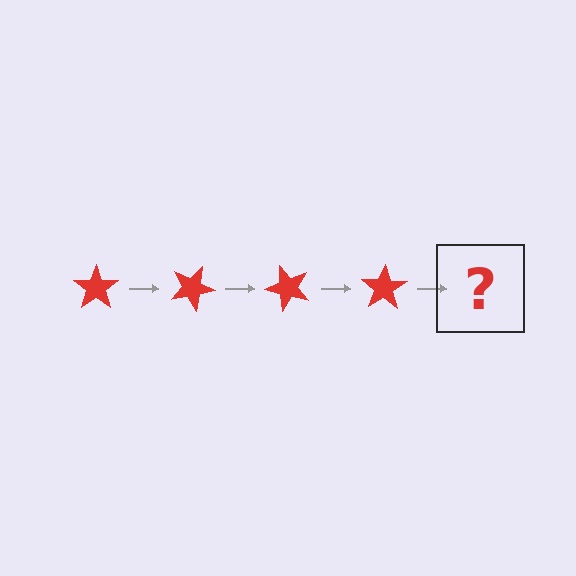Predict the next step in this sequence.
The next step is a red star rotated 100 degrees.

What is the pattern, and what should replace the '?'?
The pattern is that the star rotates 25 degrees each step. The '?' should be a red star rotated 100 degrees.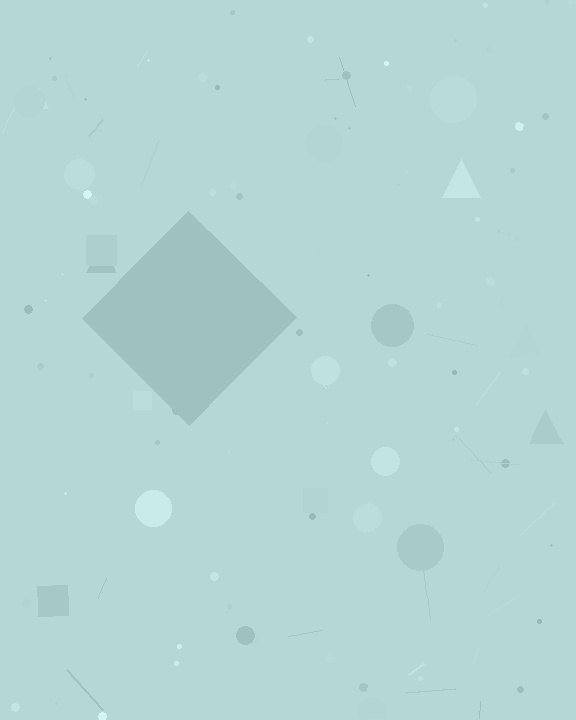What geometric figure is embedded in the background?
A diamond is embedded in the background.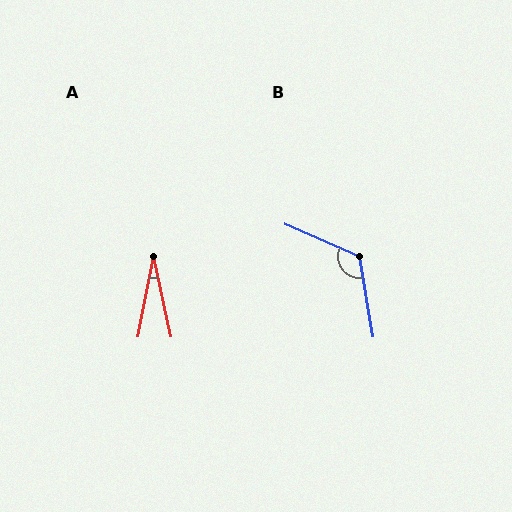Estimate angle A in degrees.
Approximately 23 degrees.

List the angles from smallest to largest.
A (23°), B (123°).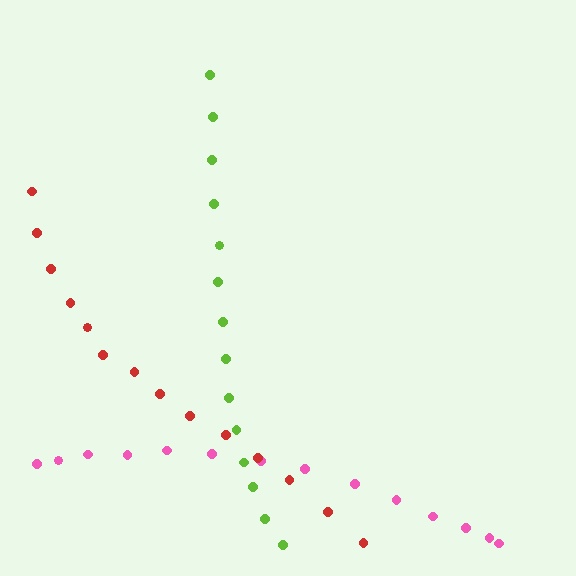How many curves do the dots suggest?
There are 3 distinct paths.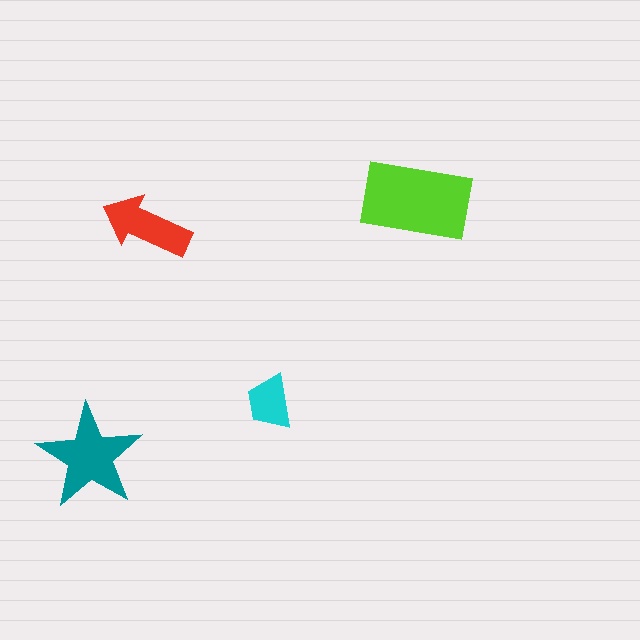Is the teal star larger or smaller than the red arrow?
Larger.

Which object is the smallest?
The cyan trapezoid.